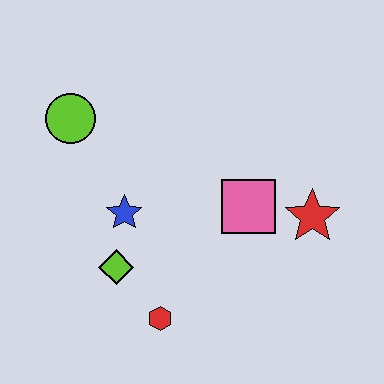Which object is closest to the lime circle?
The blue star is closest to the lime circle.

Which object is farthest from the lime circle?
The red star is farthest from the lime circle.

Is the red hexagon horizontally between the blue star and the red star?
Yes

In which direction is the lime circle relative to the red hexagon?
The lime circle is above the red hexagon.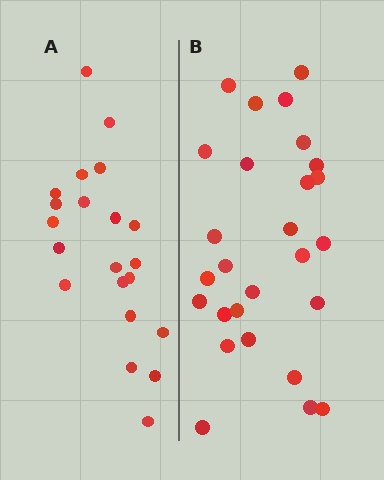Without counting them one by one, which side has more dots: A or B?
Region B (the right region) has more dots.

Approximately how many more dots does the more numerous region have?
Region B has about 6 more dots than region A.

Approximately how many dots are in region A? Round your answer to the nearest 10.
About 20 dots. (The exact count is 21, which rounds to 20.)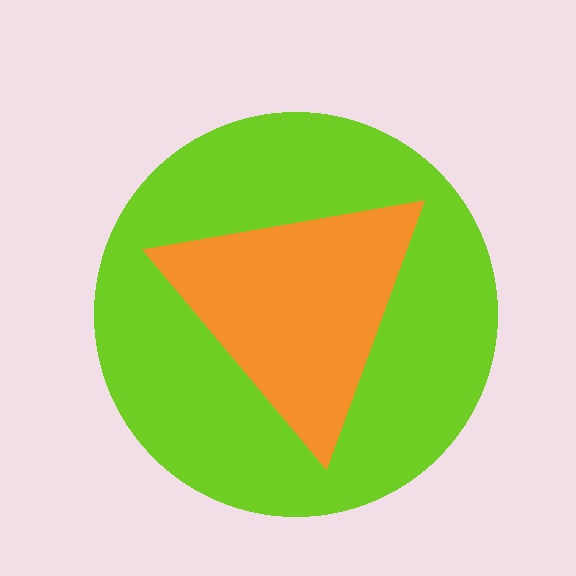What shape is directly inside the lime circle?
The orange triangle.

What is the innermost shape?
The orange triangle.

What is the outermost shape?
The lime circle.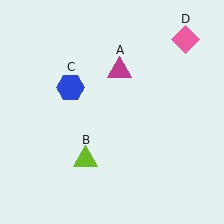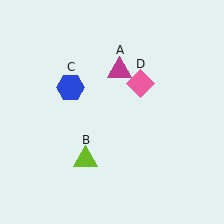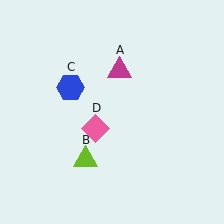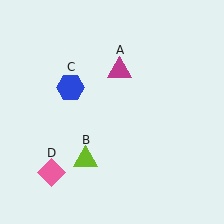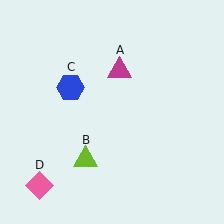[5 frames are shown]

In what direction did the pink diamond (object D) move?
The pink diamond (object D) moved down and to the left.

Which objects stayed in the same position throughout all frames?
Magenta triangle (object A) and lime triangle (object B) and blue hexagon (object C) remained stationary.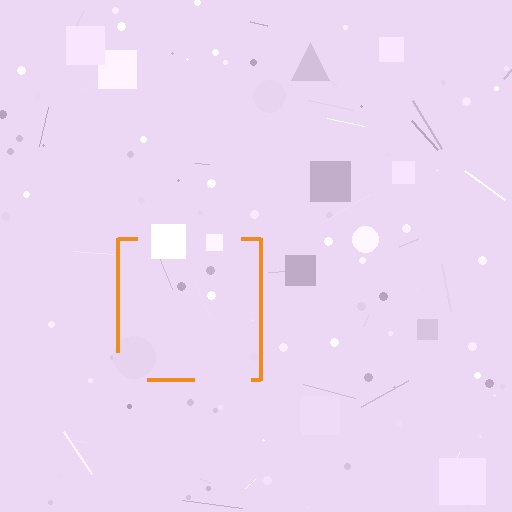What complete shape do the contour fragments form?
The contour fragments form a square.